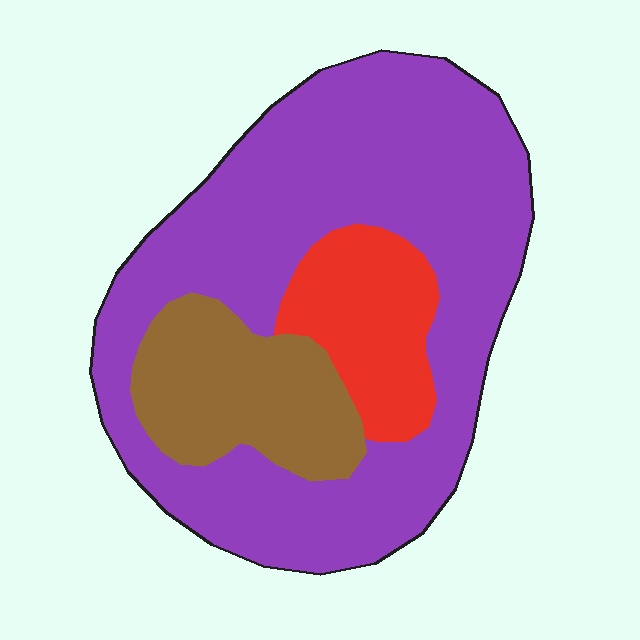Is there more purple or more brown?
Purple.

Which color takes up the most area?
Purple, at roughly 70%.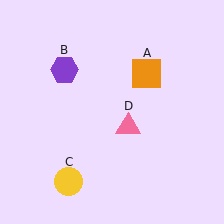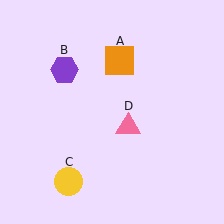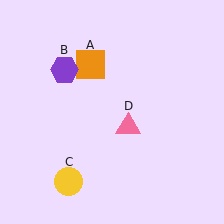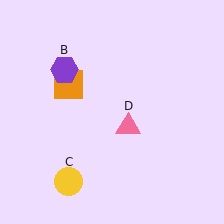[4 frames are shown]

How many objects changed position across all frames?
1 object changed position: orange square (object A).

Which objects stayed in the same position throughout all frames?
Purple hexagon (object B) and yellow circle (object C) and pink triangle (object D) remained stationary.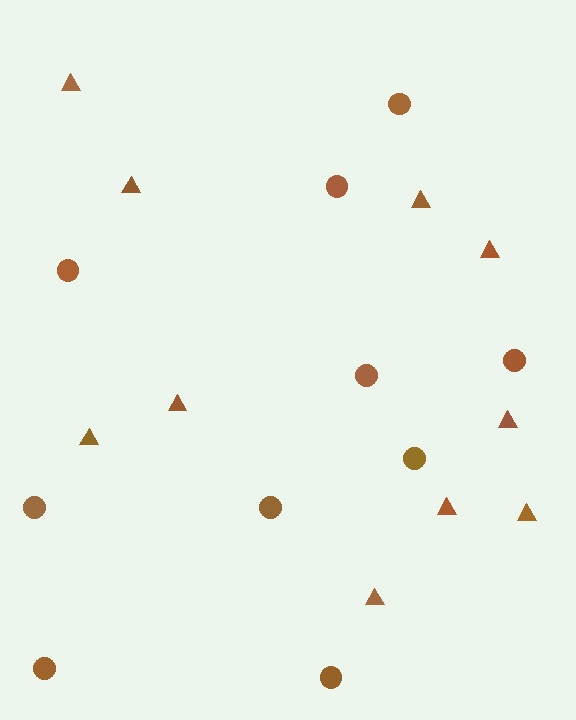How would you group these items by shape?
There are 2 groups: one group of triangles (10) and one group of circles (10).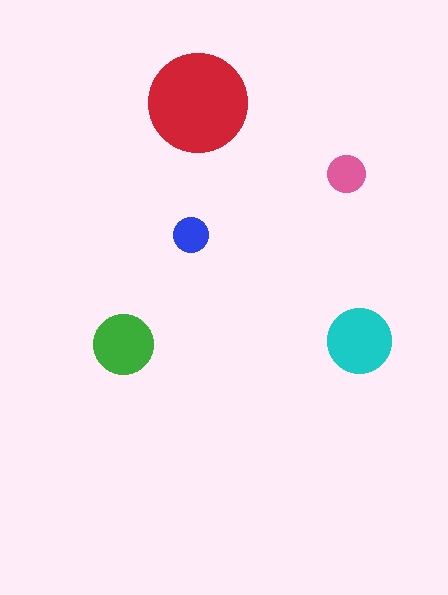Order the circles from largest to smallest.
the red one, the cyan one, the green one, the pink one, the blue one.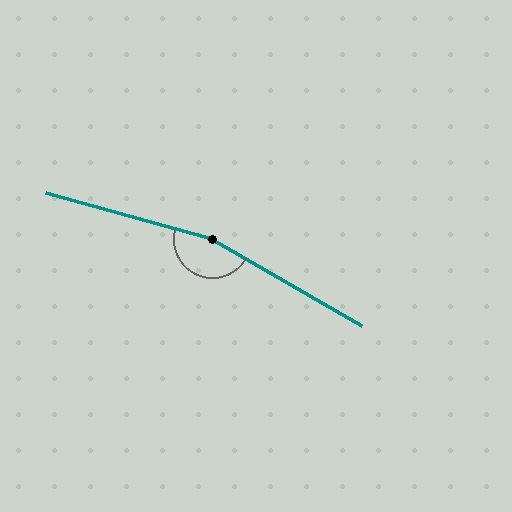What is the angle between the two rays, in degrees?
Approximately 166 degrees.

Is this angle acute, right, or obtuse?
It is obtuse.